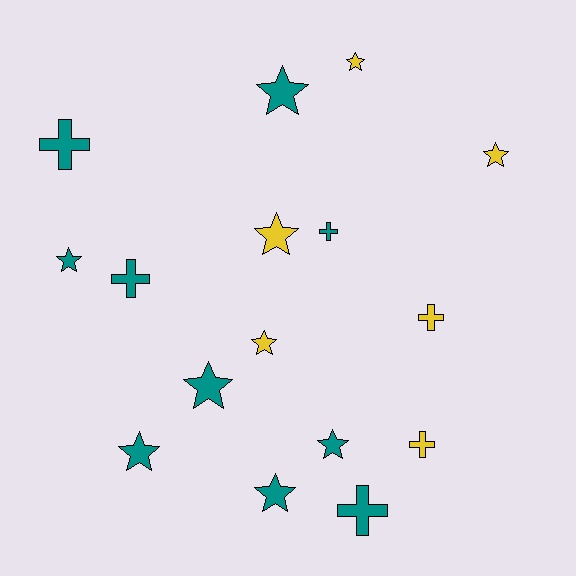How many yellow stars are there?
There are 4 yellow stars.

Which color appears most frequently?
Teal, with 10 objects.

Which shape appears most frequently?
Star, with 10 objects.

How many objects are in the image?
There are 16 objects.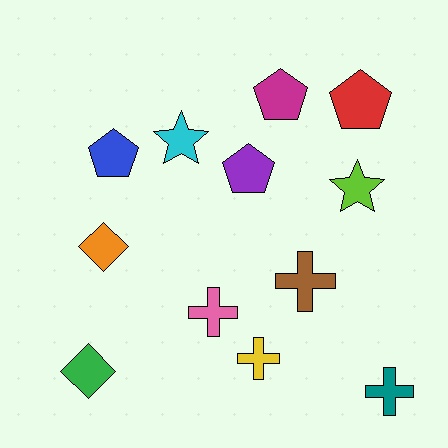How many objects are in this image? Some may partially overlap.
There are 12 objects.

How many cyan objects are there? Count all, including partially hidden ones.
There is 1 cyan object.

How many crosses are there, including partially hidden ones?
There are 4 crosses.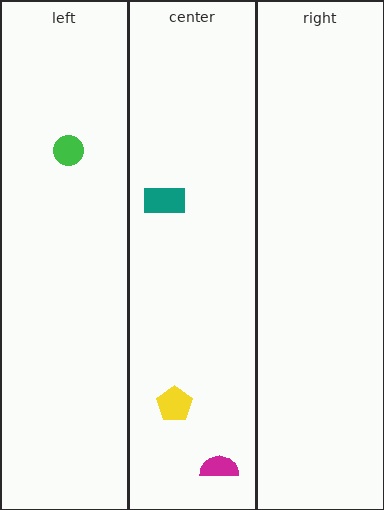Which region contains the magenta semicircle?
The center region.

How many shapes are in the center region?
3.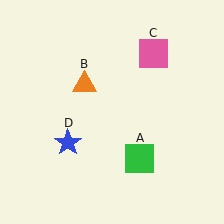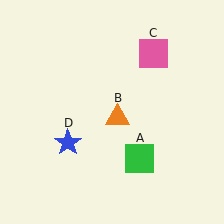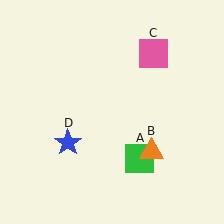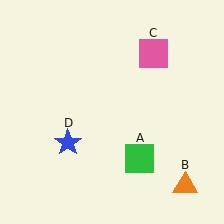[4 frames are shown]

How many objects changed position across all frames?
1 object changed position: orange triangle (object B).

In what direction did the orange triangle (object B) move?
The orange triangle (object B) moved down and to the right.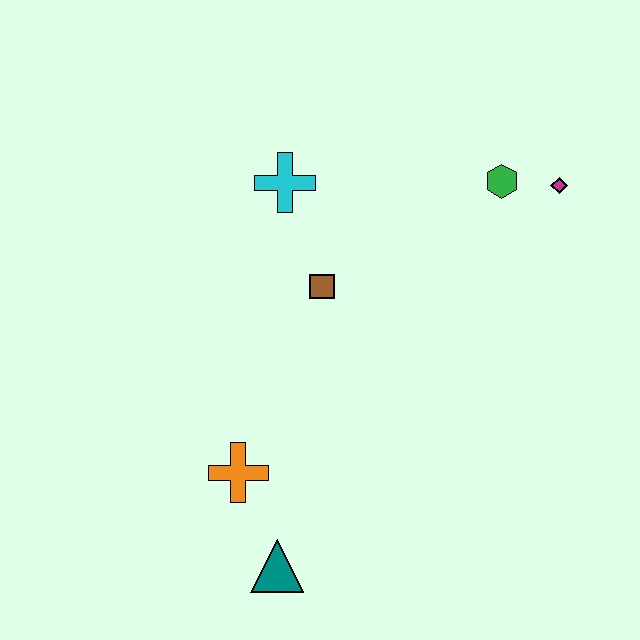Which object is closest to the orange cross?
The teal triangle is closest to the orange cross.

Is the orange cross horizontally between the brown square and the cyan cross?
No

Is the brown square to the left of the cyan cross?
No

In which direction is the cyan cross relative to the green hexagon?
The cyan cross is to the left of the green hexagon.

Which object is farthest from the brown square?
The teal triangle is farthest from the brown square.